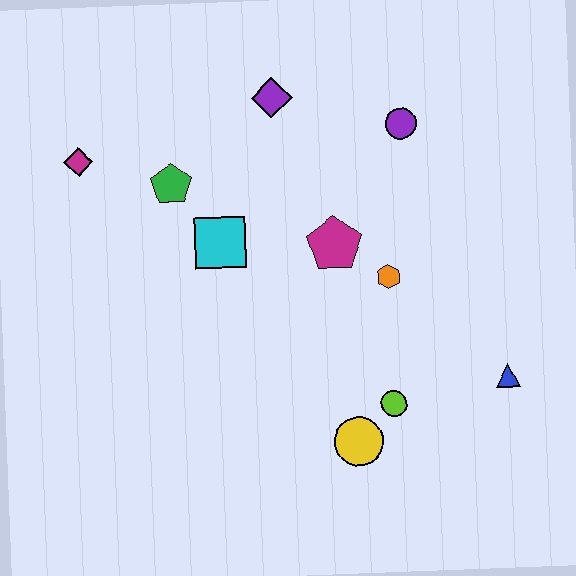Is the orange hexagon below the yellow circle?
No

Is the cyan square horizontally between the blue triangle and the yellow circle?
No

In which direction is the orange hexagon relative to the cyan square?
The orange hexagon is to the right of the cyan square.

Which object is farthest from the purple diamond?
The blue triangle is farthest from the purple diamond.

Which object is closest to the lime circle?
The yellow circle is closest to the lime circle.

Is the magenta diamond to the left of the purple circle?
Yes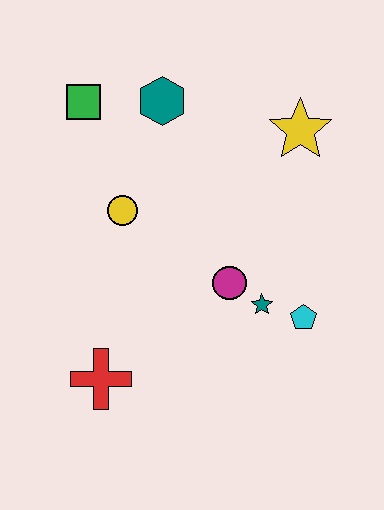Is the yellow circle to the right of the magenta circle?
No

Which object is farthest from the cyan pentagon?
The green square is farthest from the cyan pentagon.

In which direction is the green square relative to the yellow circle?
The green square is above the yellow circle.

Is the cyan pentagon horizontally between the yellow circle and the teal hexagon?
No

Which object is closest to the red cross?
The magenta circle is closest to the red cross.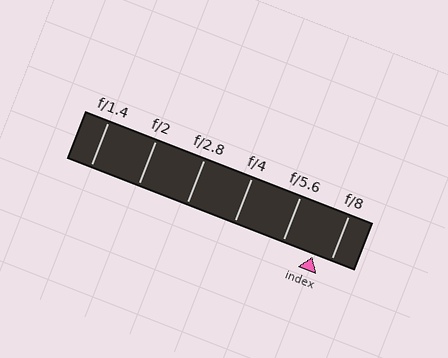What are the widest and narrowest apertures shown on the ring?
The widest aperture shown is f/1.4 and the narrowest is f/8.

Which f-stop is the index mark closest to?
The index mark is closest to f/8.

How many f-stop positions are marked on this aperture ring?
There are 6 f-stop positions marked.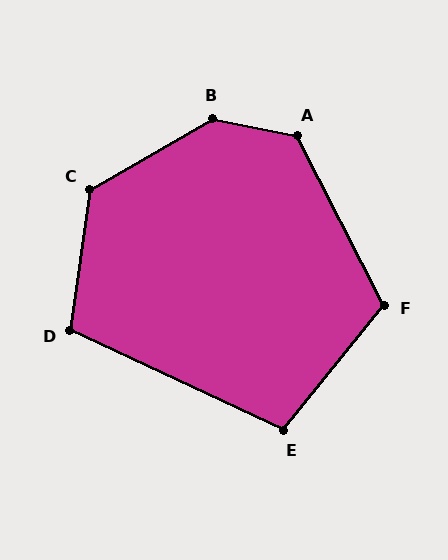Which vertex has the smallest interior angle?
E, at approximately 104 degrees.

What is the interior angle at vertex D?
Approximately 107 degrees (obtuse).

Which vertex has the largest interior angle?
B, at approximately 139 degrees.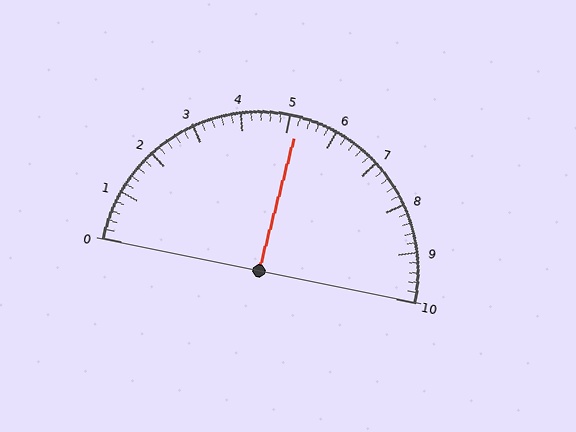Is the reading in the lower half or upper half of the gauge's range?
The reading is in the upper half of the range (0 to 10).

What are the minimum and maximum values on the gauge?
The gauge ranges from 0 to 10.